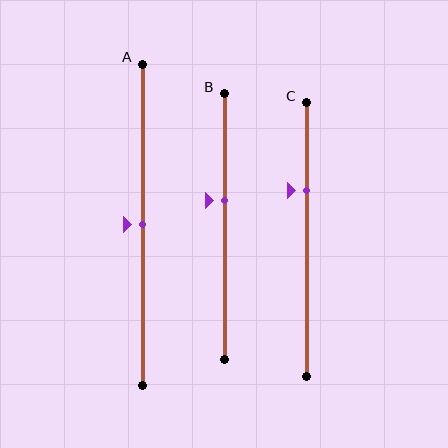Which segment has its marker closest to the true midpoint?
Segment A has its marker closest to the true midpoint.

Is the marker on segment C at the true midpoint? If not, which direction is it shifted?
No, the marker on segment C is shifted upward by about 18% of the segment length.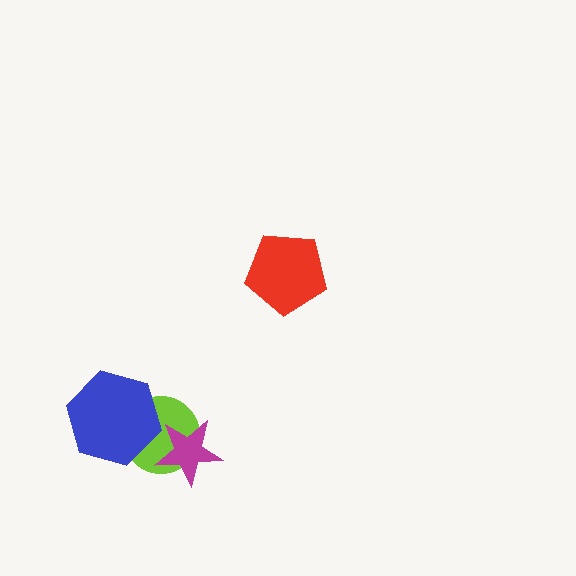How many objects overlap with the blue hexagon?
1 object overlaps with the blue hexagon.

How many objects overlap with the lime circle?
2 objects overlap with the lime circle.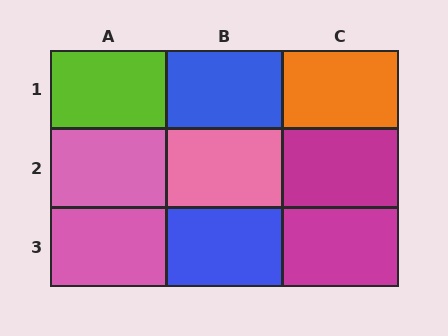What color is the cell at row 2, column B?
Pink.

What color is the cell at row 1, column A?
Lime.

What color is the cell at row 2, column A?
Pink.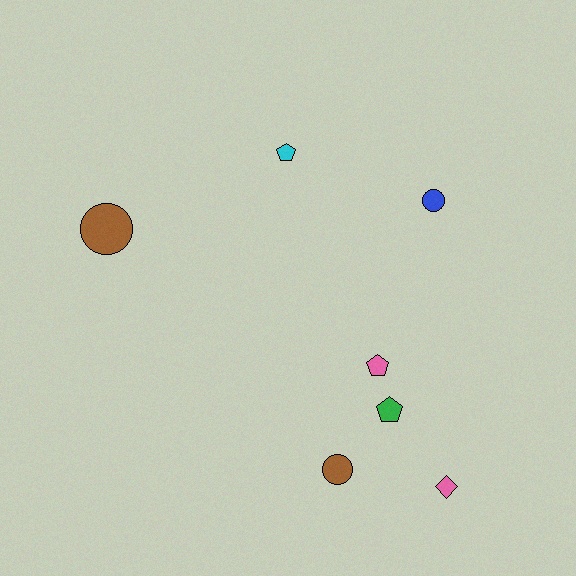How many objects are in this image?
There are 7 objects.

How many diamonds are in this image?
There is 1 diamond.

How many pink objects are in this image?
There are 2 pink objects.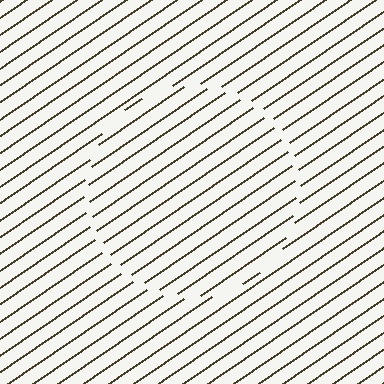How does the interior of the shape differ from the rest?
The interior of the shape contains the same grating, shifted by half a period — the contour is defined by the phase discontinuity where line-ends from the inner and outer gratings abut.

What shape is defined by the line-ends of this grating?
An illusory circle. The interior of the shape contains the same grating, shifted by half a period — the contour is defined by the phase discontinuity where line-ends from the inner and outer gratings abut.